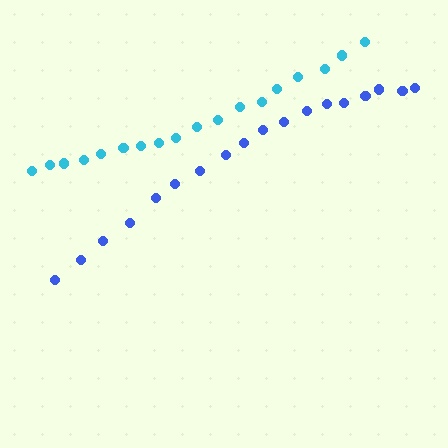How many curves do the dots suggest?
There are 2 distinct paths.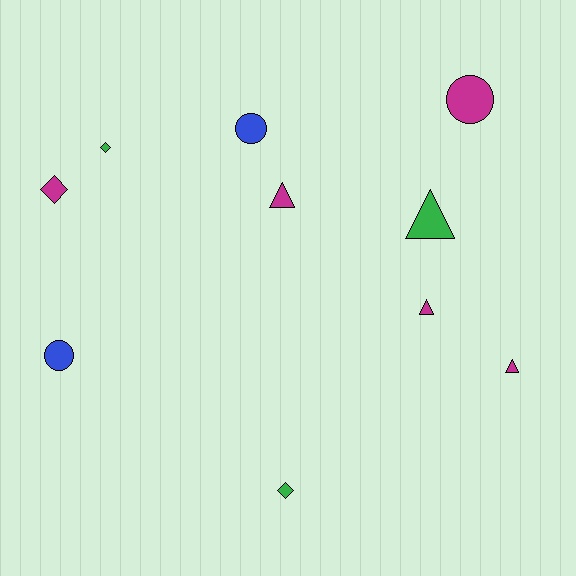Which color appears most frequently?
Magenta, with 5 objects.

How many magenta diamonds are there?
There is 1 magenta diamond.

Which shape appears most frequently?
Triangle, with 4 objects.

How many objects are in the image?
There are 10 objects.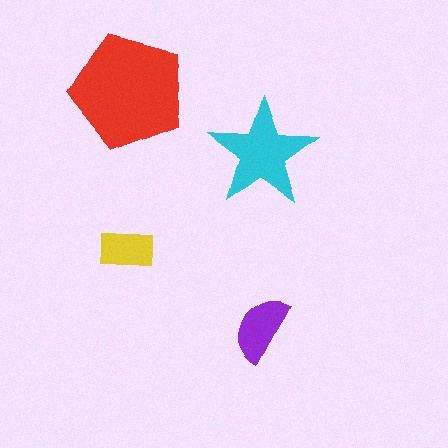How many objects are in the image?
There are 4 objects in the image.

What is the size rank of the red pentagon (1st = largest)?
1st.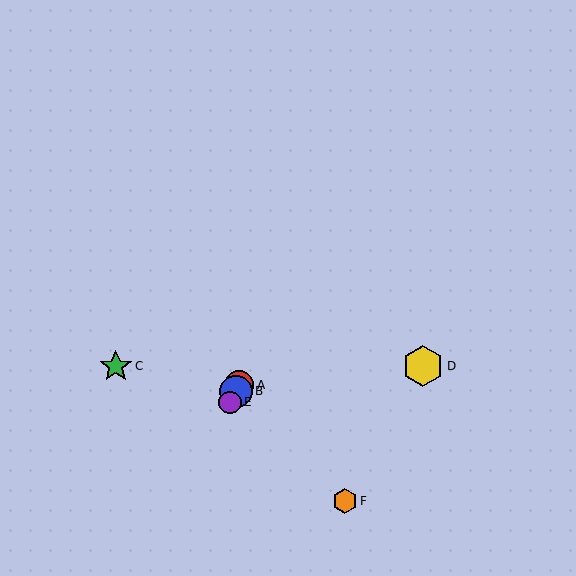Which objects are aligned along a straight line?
Objects A, B, E are aligned along a straight line.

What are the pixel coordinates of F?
Object F is at (345, 501).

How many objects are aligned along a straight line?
3 objects (A, B, E) are aligned along a straight line.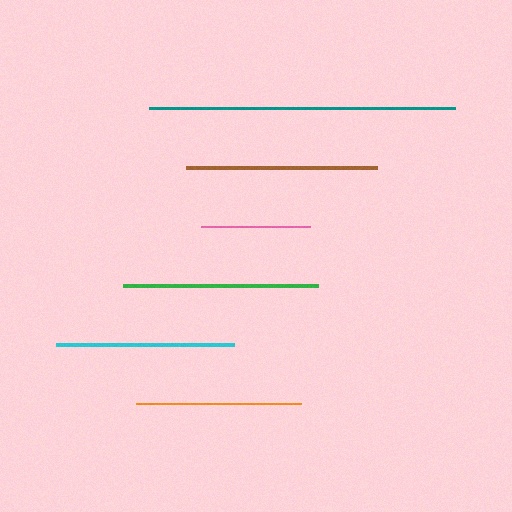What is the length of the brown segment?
The brown segment is approximately 191 pixels long.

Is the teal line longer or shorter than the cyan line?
The teal line is longer than the cyan line.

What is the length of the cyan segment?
The cyan segment is approximately 178 pixels long.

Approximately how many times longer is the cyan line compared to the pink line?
The cyan line is approximately 1.6 times the length of the pink line.